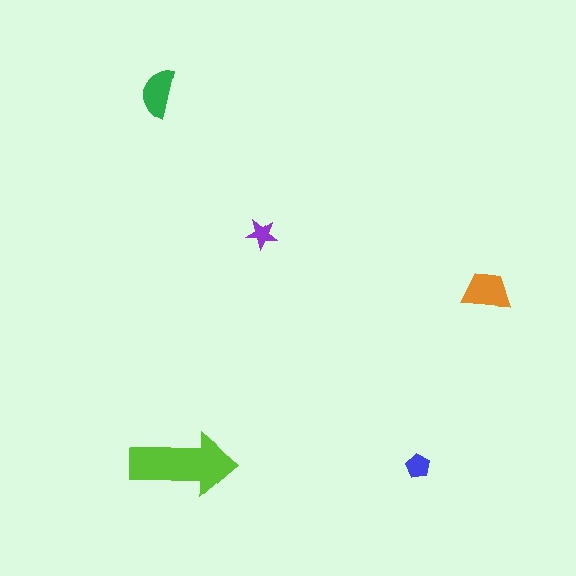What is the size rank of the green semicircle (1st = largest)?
3rd.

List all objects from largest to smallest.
The lime arrow, the orange trapezoid, the green semicircle, the blue pentagon, the purple star.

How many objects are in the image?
There are 5 objects in the image.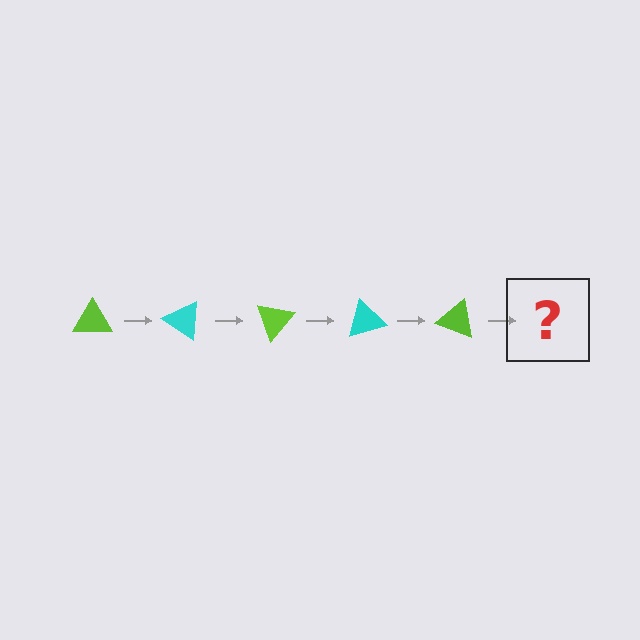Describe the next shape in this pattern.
It should be a cyan triangle, rotated 175 degrees from the start.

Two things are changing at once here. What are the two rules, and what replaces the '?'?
The two rules are that it rotates 35 degrees each step and the color cycles through lime and cyan. The '?' should be a cyan triangle, rotated 175 degrees from the start.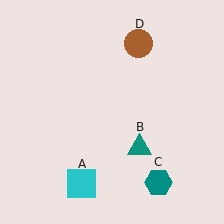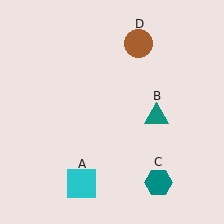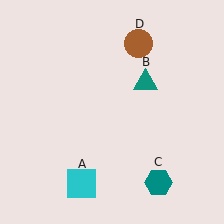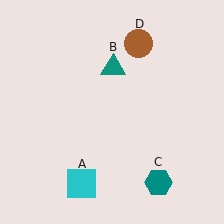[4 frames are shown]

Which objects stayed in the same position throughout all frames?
Cyan square (object A) and teal hexagon (object C) and brown circle (object D) remained stationary.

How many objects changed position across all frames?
1 object changed position: teal triangle (object B).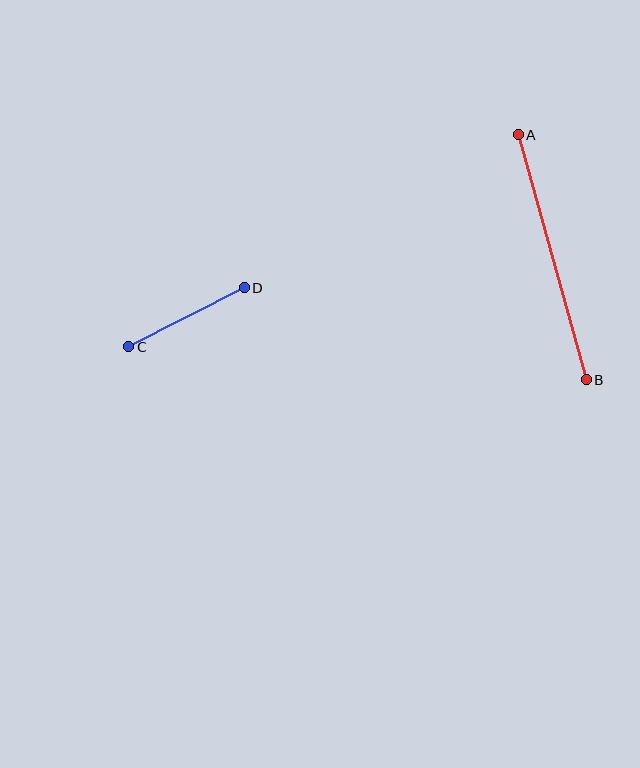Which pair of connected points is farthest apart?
Points A and B are farthest apart.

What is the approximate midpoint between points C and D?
The midpoint is at approximately (187, 317) pixels.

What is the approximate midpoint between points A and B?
The midpoint is at approximately (552, 257) pixels.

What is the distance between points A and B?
The distance is approximately 254 pixels.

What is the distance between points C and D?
The distance is approximately 130 pixels.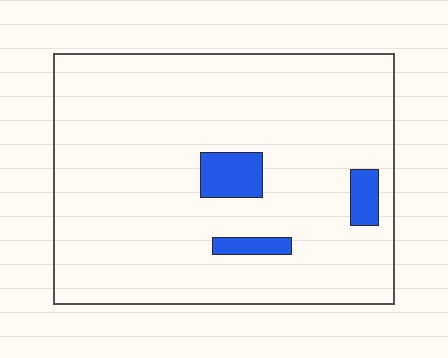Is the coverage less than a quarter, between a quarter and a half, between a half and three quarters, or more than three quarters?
Less than a quarter.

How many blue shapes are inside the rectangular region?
3.